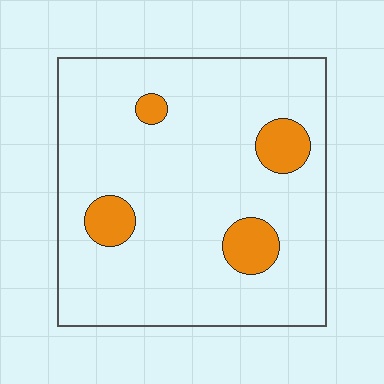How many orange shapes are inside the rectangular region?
4.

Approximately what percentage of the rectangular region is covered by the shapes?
Approximately 10%.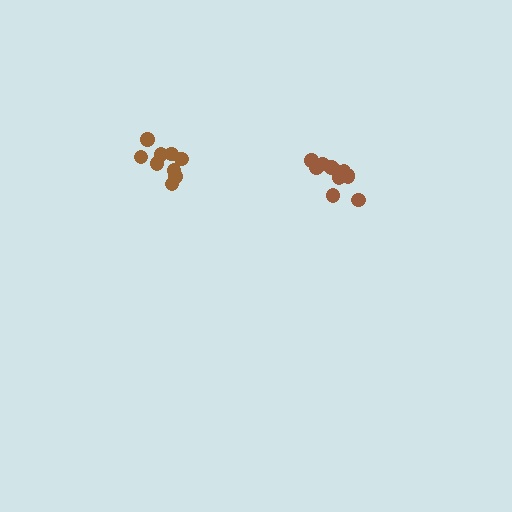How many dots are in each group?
Group 1: 11 dots, Group 2: 9 dots (20 total).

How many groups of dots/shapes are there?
There are 2 groups.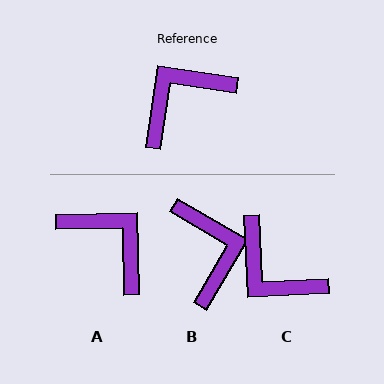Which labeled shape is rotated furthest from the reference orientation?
B, about 112 degrees away.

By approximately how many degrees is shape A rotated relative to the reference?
Approximately 80 degrees clockwise.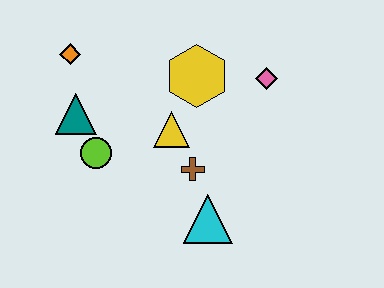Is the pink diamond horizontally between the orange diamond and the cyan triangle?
No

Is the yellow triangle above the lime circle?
Yes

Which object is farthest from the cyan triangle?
The orange diamond is farthest from the cyan triangle.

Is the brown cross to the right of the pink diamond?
No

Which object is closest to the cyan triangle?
The brown cross is closest to the cyan triangle.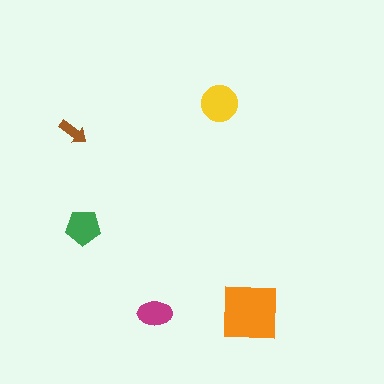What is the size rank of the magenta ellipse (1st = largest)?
4th.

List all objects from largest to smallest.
The orange square, the yellow circle, the green pentagon, the magenta ellipse, the brown arrow.